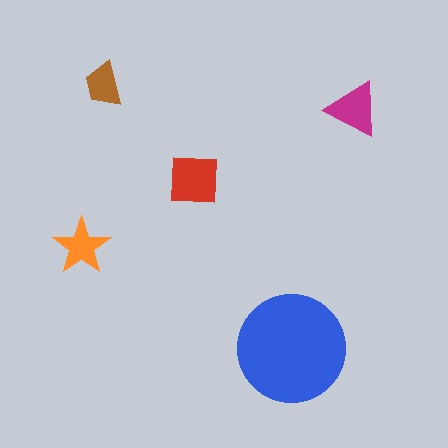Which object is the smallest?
The brown trapezoid.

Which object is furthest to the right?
The magenta triangle is rightmost.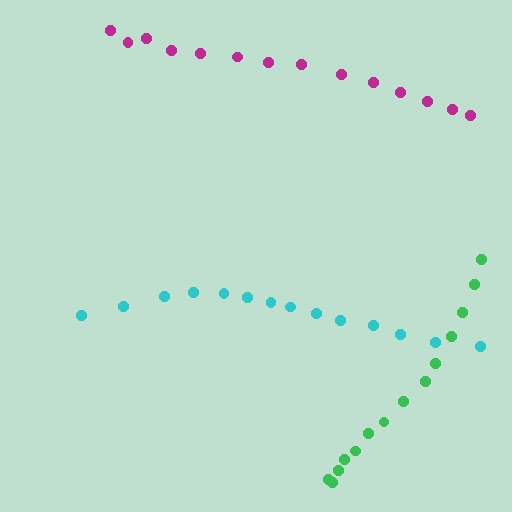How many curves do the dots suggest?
There are 3 distinct paths.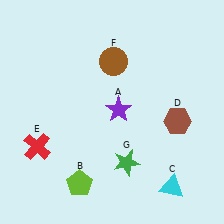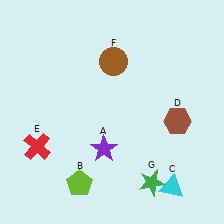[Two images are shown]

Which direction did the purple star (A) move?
The purple star (A) moved down.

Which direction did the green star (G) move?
The green star (G) moved right.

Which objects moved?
The objects that moved are: the purple star (A), the green star (G).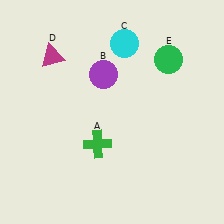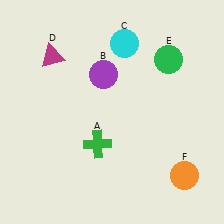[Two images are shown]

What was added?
An orange circle (F) was added in Image 2.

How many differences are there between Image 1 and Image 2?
There is 1 difference between the two images.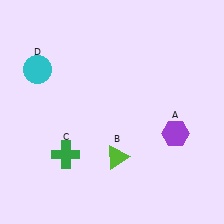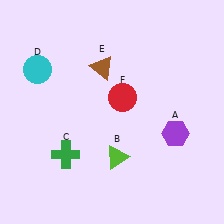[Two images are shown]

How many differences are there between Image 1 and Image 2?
There are 2 differences between the two images.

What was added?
A brown triangle (E), a red circle (F) were added in Image 2.